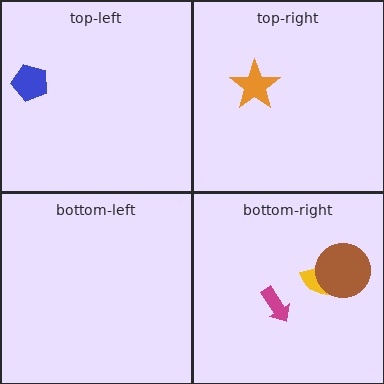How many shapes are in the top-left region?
1.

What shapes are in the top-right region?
The orange star.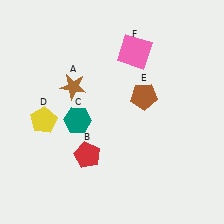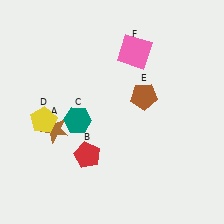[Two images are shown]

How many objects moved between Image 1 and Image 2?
1 object moved between the two images.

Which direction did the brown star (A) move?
The brown star (A) moved down.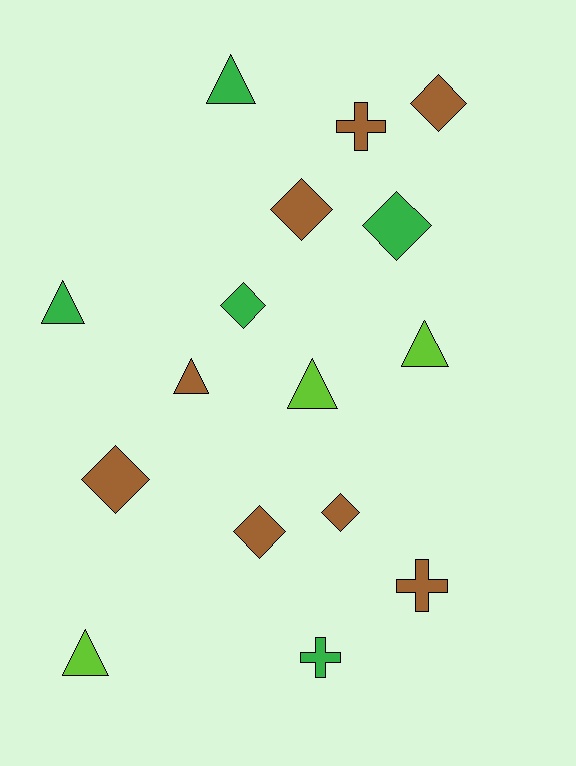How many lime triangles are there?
There are 3 lime triangles.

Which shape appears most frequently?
Diamond, with 7 objects.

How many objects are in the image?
There are 16 objects.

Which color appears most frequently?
Brown, with 8 objects.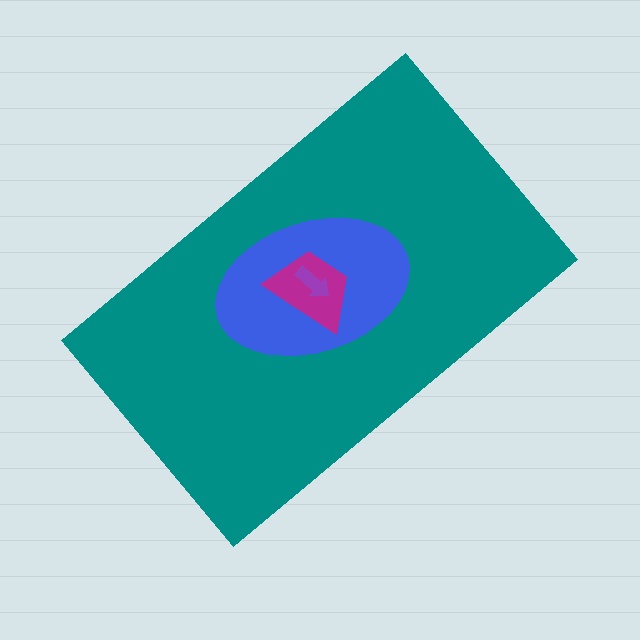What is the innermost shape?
The purple arrow.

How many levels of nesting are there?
4.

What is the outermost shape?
The teal rectangle.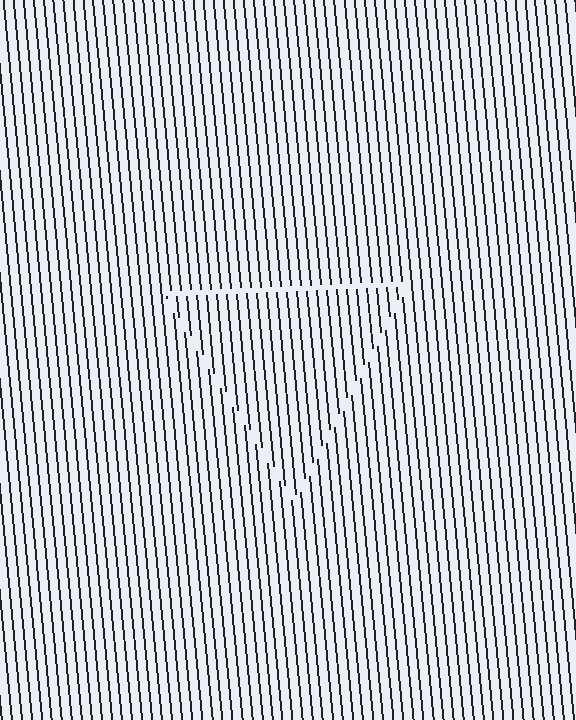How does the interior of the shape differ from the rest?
The interior of the shape contains the same grating, shifted by half a period — the contour is defined by the phase discontinuity where line-ends from the inner and outer gratings abut.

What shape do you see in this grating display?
An illusory triangle. The interior of the shape contains the same grating, shifted by half a period — the contour is defined by the phase discontinuity where line-ends from the inner and outer gratings abut.